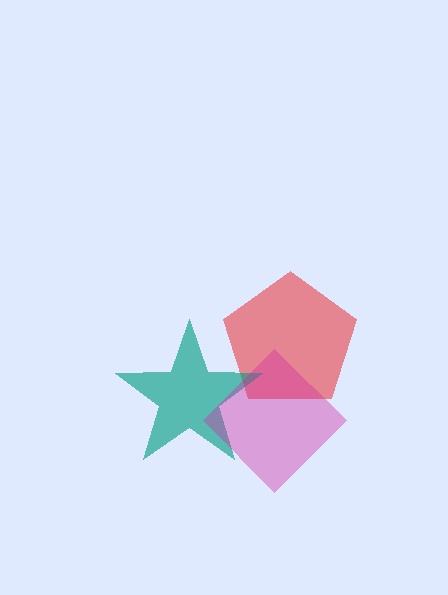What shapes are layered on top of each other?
The layered shapes are: a red pentagon, a teal star, a magenta diamond.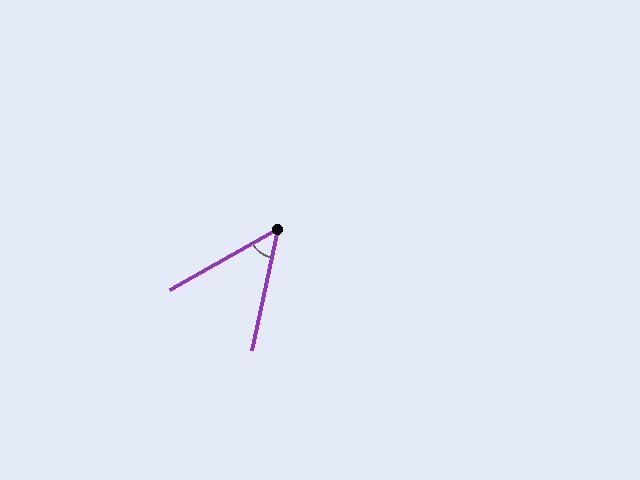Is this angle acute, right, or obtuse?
It is acute.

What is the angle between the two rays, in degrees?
Approximately 49 degrees.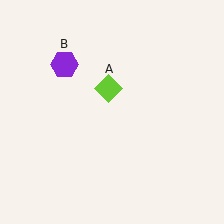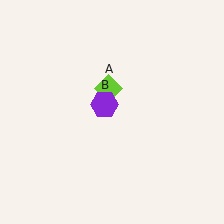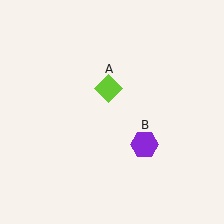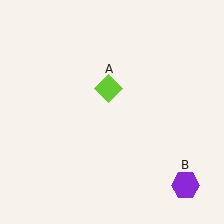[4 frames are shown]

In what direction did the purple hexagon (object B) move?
The purple hexagon (object B) moved down and to the right.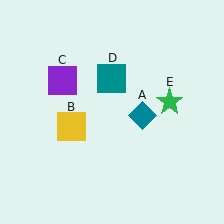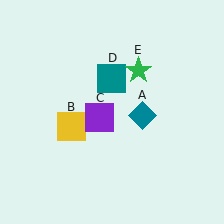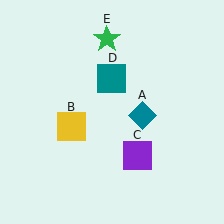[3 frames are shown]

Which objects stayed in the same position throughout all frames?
Teal diamond (object A) and yellow square (object B) and teal square (object D) remained stationary.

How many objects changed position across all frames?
2 objects changed position: purple square (object C), green star (object E).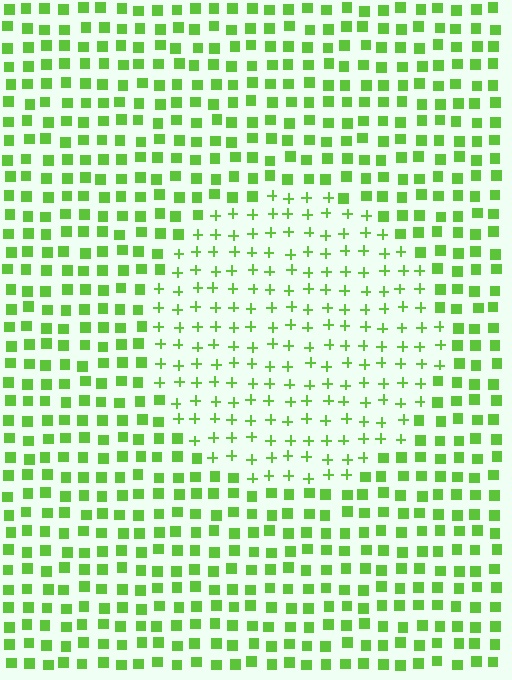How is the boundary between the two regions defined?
The boundary is defined by a change in element shape: plus signs inside vs. squares outside. All elements share the same color and spacing.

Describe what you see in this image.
The image is filled with small lime elements arranged in a uniform grid. A circle-shaped region contains plus signs, while the surrounding area contains squares. The boundary is defined purely by the change in element shape.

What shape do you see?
I see a circle.